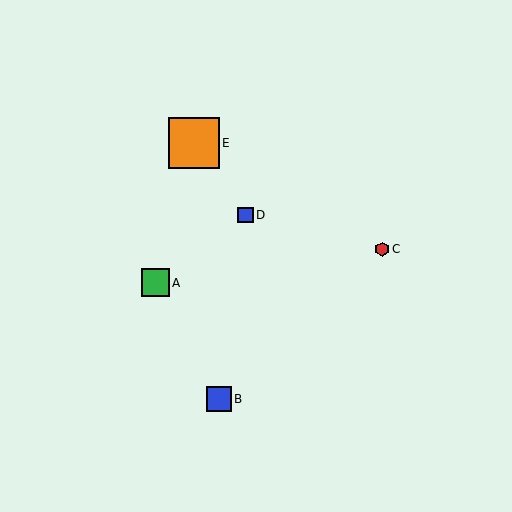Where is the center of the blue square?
The center of the blue square is at (219, 399).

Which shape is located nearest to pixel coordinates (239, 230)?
The blue square (labeled D) at (245, 215) is nearest to that location.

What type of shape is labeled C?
Shape C is a red hexagon.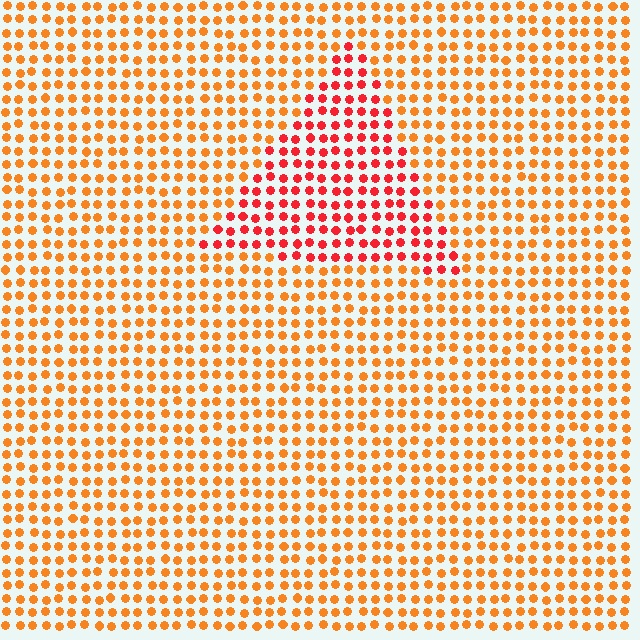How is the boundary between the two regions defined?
The boundary is defined purely by a slight shift in hue (about 32 degrees). Spacing, size, and orientation are identical on both sides.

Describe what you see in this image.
The image is filled with small orange elements in a uniform arrangement. A triangle-shaped region is visible where the elements are tinted to a slightly different hue, forming a subtle color boundary.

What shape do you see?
I see a triangle.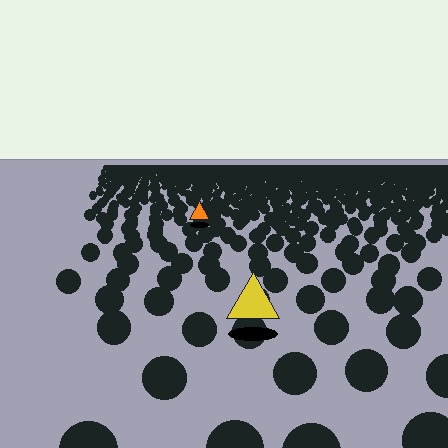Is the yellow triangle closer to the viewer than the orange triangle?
Yes. The yellow triangle is closer — you can tell from the texture gradient: the ground texture is coarser near it.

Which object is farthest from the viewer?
The orange triangle is farthest from the viewer. It appears smaller and the ground texture around it is denser.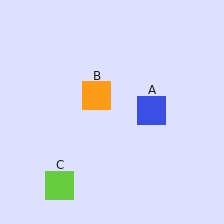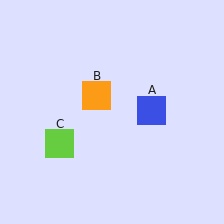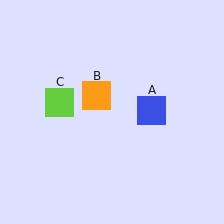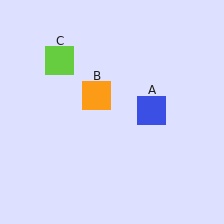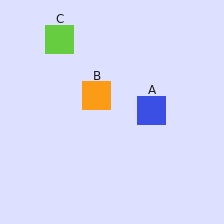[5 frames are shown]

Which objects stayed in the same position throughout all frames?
Blue square (object A) and orange square (object B) remained stationary.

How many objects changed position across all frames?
1 object changed position: lime square (object C).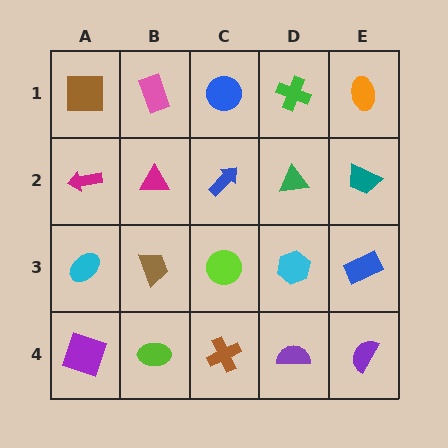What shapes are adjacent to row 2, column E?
An orange ellipse (row 1, column E), a blue rectangle (row 3, column E), a green triangle (row 2, column D).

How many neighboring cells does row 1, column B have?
3.